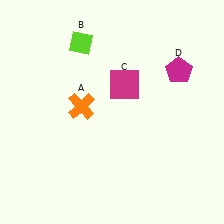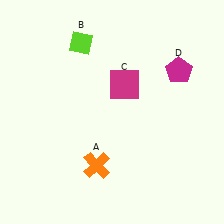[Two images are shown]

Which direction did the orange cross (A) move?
The orange cross (A) moved down.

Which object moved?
The orange cross (A) moved down.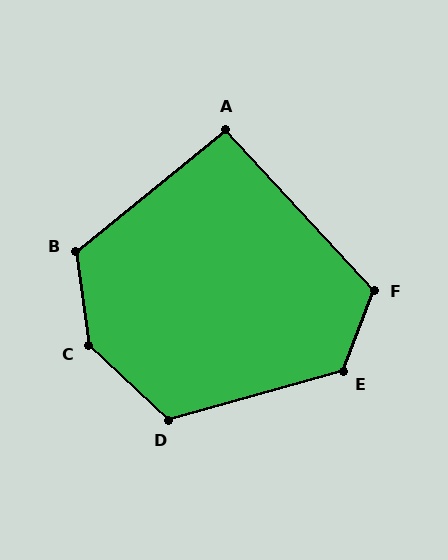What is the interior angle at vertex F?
Approximately 117 degrees (obtuse).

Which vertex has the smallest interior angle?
A, at approximately 93 degrees.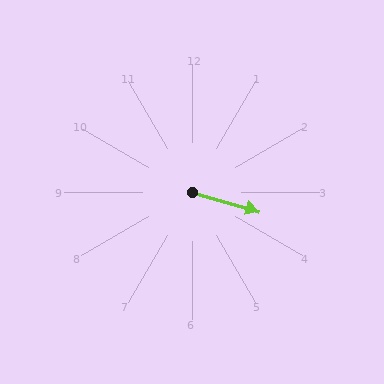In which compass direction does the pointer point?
East.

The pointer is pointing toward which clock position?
Roughly 4 o'clock.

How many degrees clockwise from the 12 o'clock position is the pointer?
Approximately 106 degrees.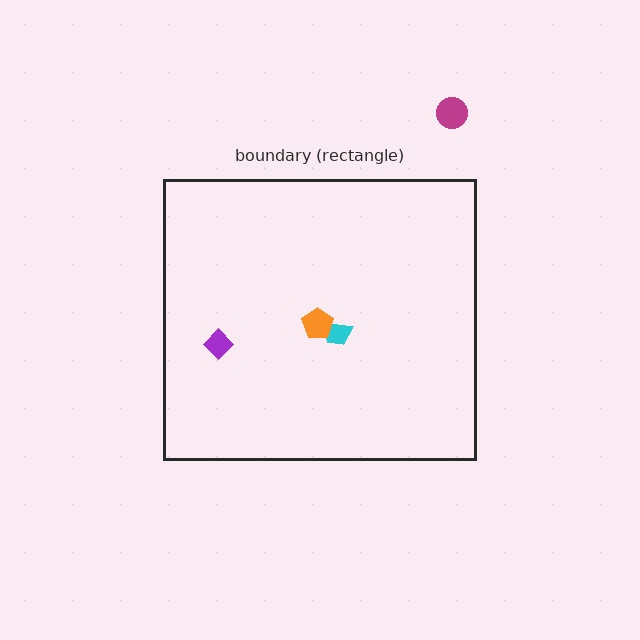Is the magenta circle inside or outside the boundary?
Outside.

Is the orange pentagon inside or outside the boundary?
Inside.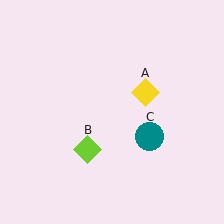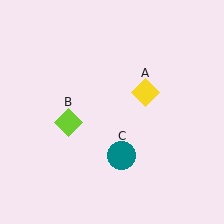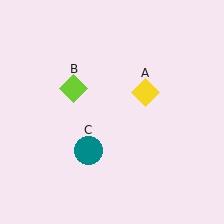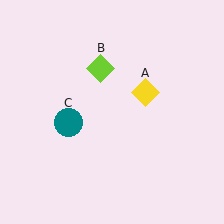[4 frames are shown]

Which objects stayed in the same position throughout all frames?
Yellow diamond (object A) remained stationary.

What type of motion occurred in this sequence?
The lime diamond (object B), teal circle (object C) rotated clockwise around the center of the scene.